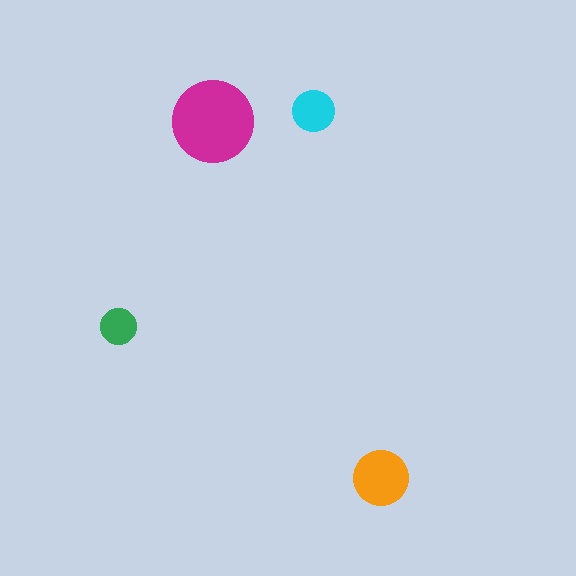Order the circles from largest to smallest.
the magenta one, the orange one, the cyan one, the green one.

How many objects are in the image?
There are 4 objects in the image.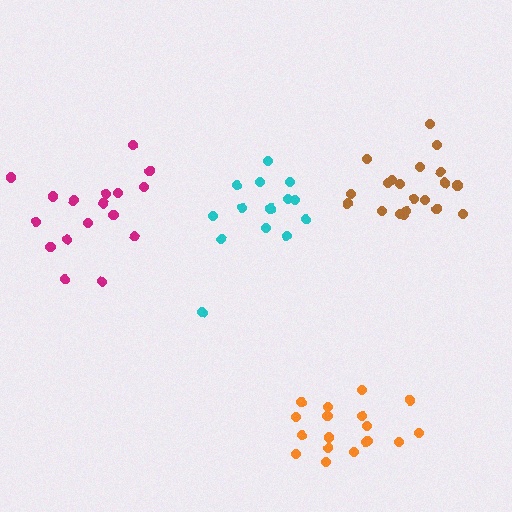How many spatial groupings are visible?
There are 4 spatial groupings.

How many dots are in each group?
Group 1: 20 dots, Group 2: 14 dots, Group 3: 18 dots, Group 4: 17 dots (69 total).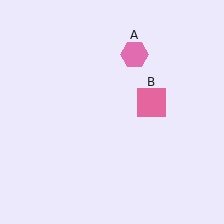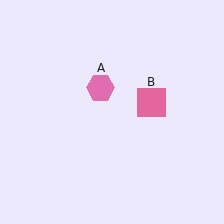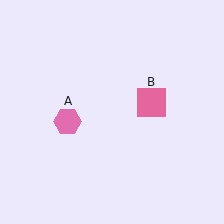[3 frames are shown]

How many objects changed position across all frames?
1 object changed position: pink hexagon (object A).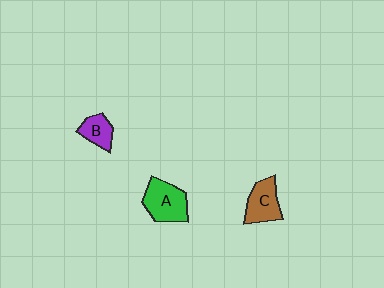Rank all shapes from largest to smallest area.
From largest to smallest: A (green), C (brown), B (purple).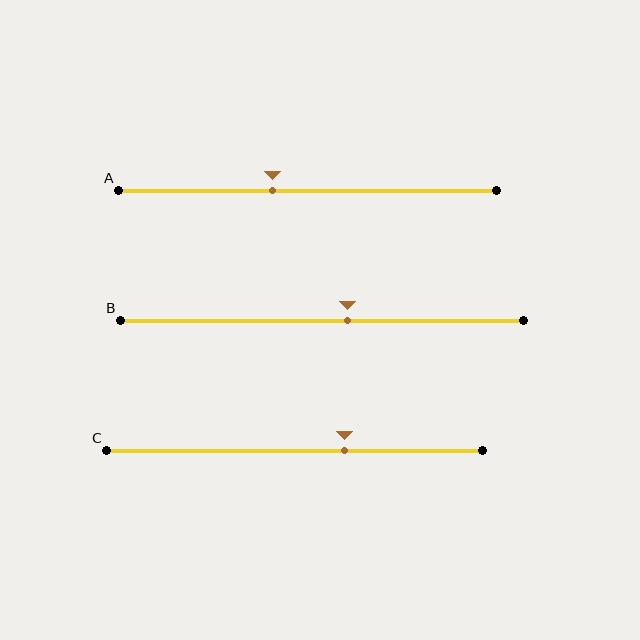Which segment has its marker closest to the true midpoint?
Segment B has its marker closest to the true midpoint.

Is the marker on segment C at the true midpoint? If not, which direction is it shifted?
No, the marker on segment C is shifted to the right by about 13% of the segment length.